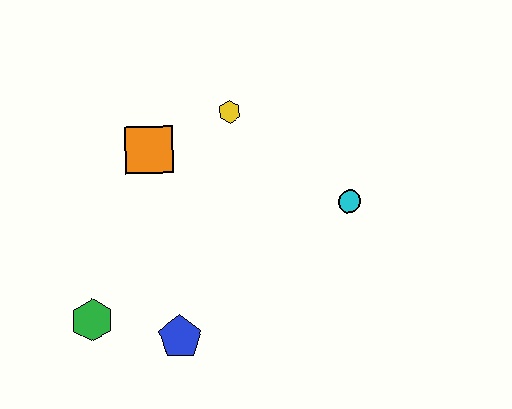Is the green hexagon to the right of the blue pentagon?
No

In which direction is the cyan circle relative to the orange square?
The cyan circle is to the right of the orange square.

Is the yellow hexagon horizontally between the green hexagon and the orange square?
No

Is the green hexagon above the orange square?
No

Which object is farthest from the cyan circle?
The green hexagon is farthest from the cyan circle.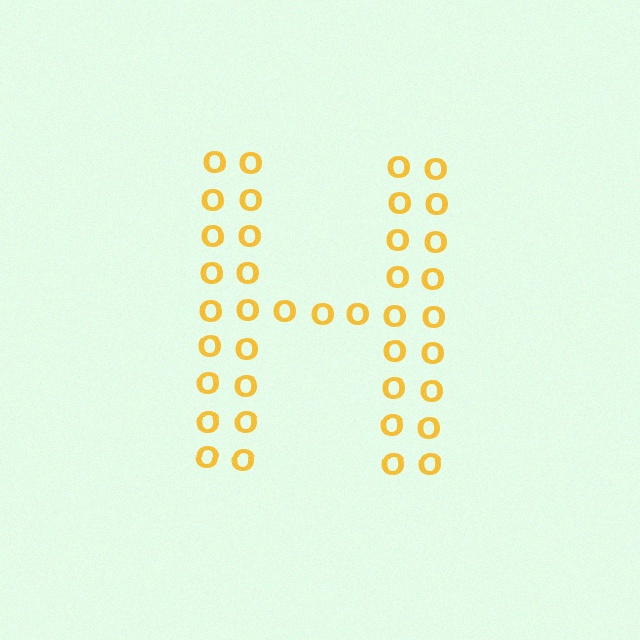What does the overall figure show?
The overall figure shows the letter H.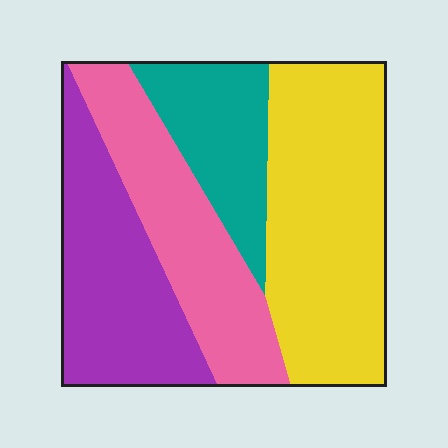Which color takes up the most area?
Yellow, at roughly 35%.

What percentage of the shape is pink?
Pink covers 24% of the shape.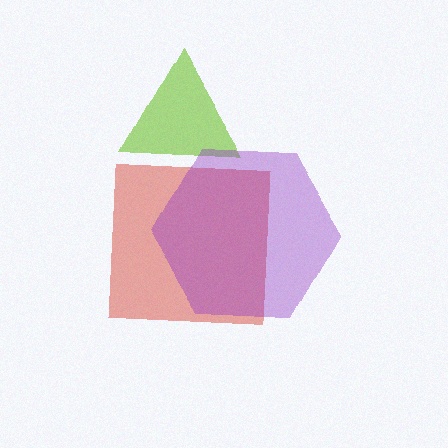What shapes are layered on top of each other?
The layered shapes are: a red square, a lime triangle, a purple hexagon.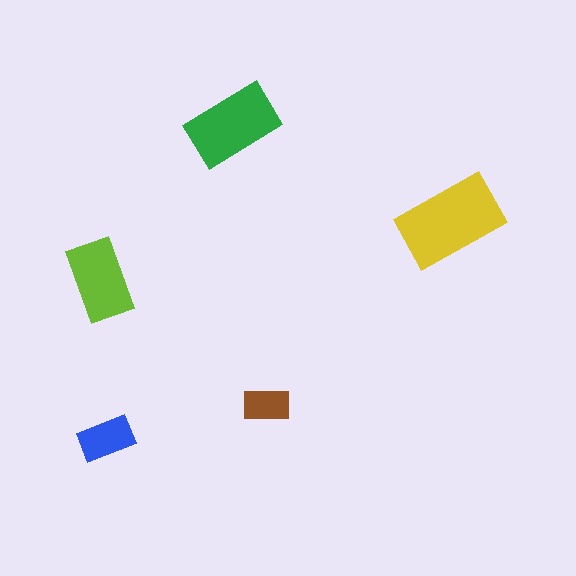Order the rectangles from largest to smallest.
the yellow one, the green one, the lime one, the blue one, the brown one.